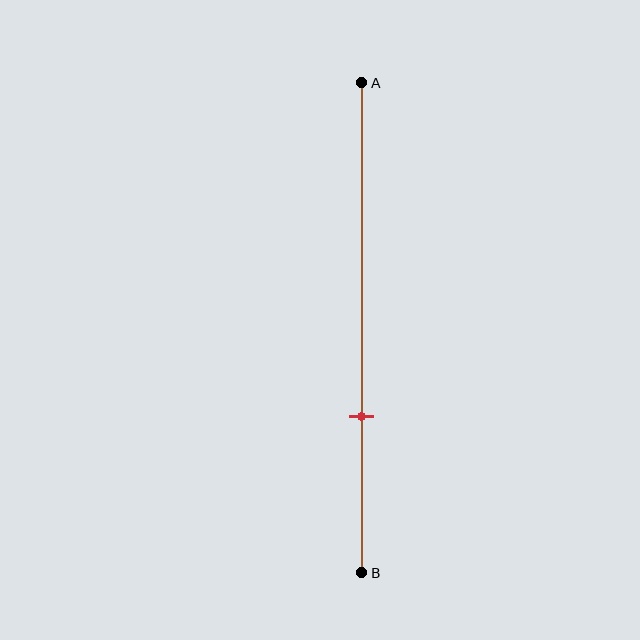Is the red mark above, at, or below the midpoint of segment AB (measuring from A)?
The red mark is below the midpoint of segment AB.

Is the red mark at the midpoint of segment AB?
No, the mark is at about 70% from A, not at the 50% midpoint.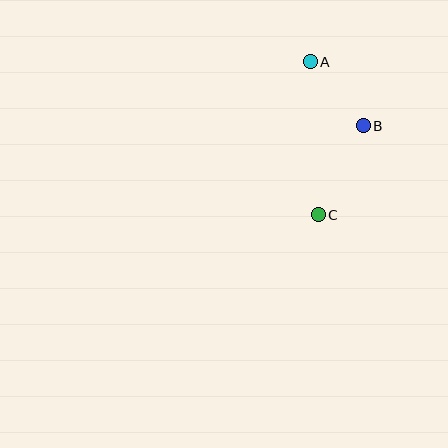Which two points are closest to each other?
Points A and B are closest to each other.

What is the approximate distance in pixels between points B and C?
The distance between B and C is approximately 99 pixels.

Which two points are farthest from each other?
Points A and C are farthest from each other.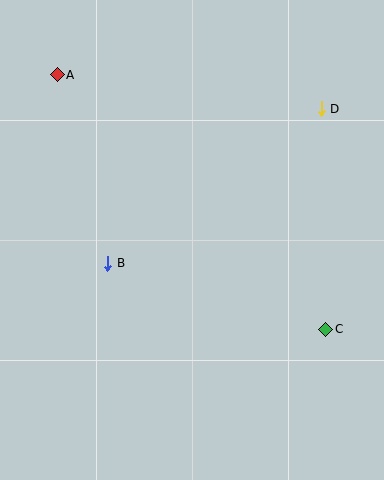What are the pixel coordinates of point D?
Point D is at (321, 109).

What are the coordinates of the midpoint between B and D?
The midpoint between B and D is at (215, 186).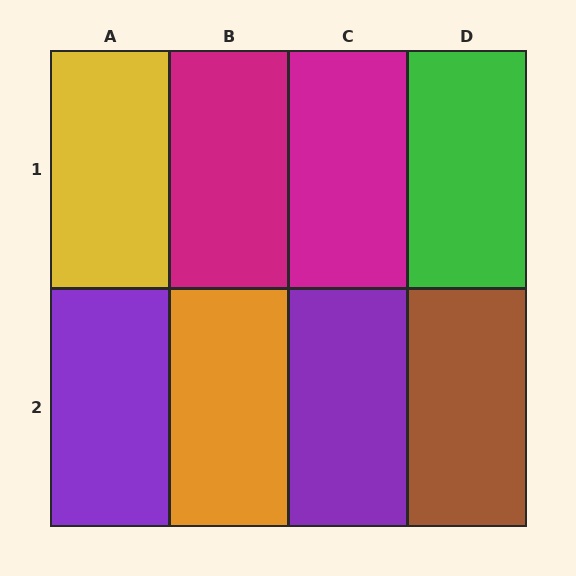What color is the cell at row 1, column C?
Magenta.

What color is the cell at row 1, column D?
Green.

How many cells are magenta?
2 cells are magenta.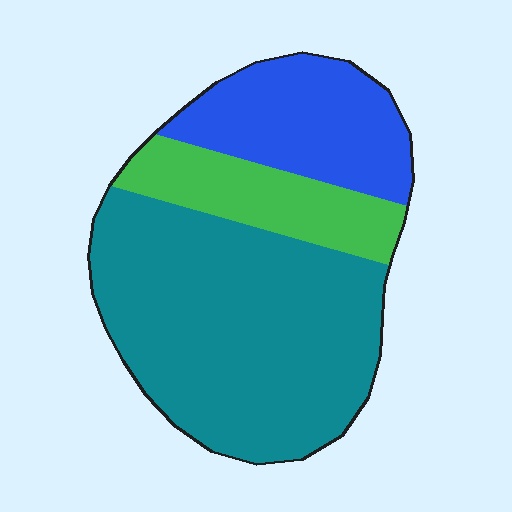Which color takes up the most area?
Teal, at roughly 60%.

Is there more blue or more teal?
Teal.